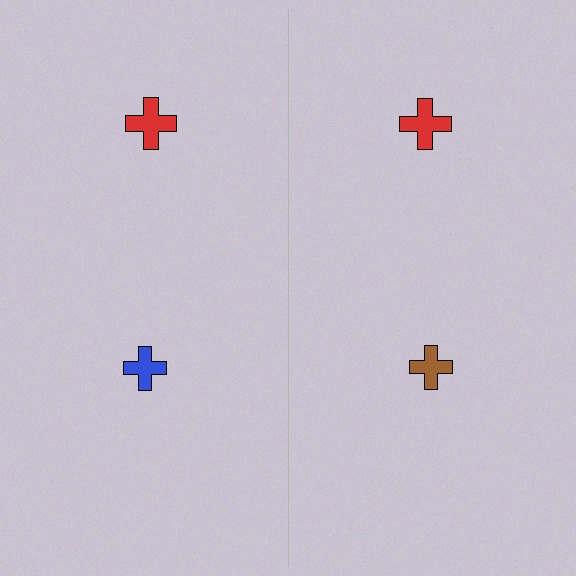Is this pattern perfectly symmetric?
No, the pattern is not perfectly symmetric. The brown cross on the right side breaks the symmetry — its mirror counterpart is blue.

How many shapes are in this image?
There are 4 shapes in this image.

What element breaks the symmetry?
The brown cross on the right side breaks the symmetry — its mirror counterpart is blue.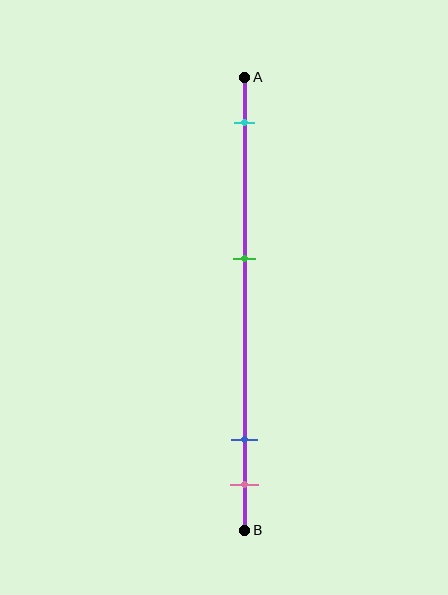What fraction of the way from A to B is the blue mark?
The blue mark is approximately 80% (0.8) of the way from A to B.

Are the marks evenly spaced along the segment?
No, the marks are not evenly spaced.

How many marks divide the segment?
There are 4 marks dividing the segment.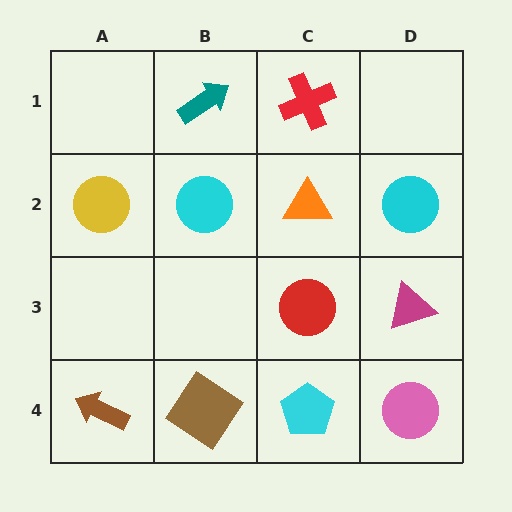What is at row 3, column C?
A red circle.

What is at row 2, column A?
A yellow circle.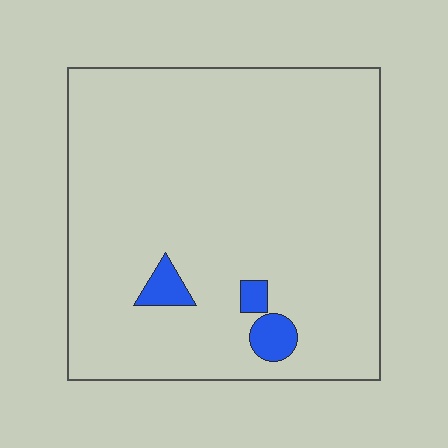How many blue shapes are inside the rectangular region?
3.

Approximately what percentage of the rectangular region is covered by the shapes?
Approximately 5%.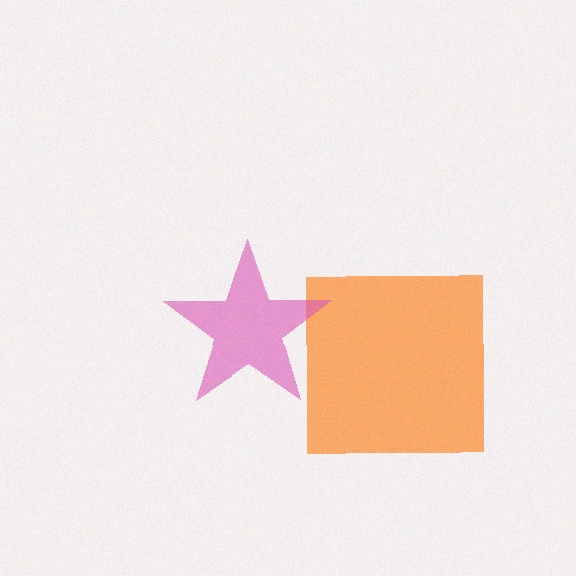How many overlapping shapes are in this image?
There are 2 overlapping shapes in the image.